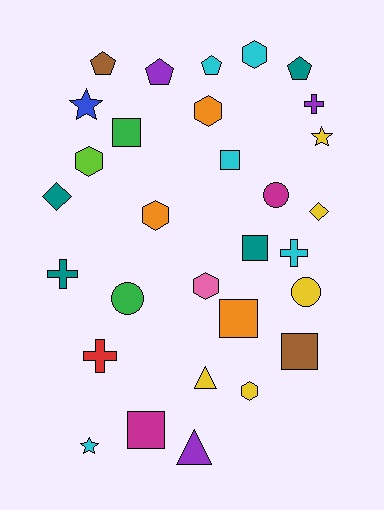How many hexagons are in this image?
There are 6 hexagons.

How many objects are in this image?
There are 30 objects.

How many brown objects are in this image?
There are 2 brown objects.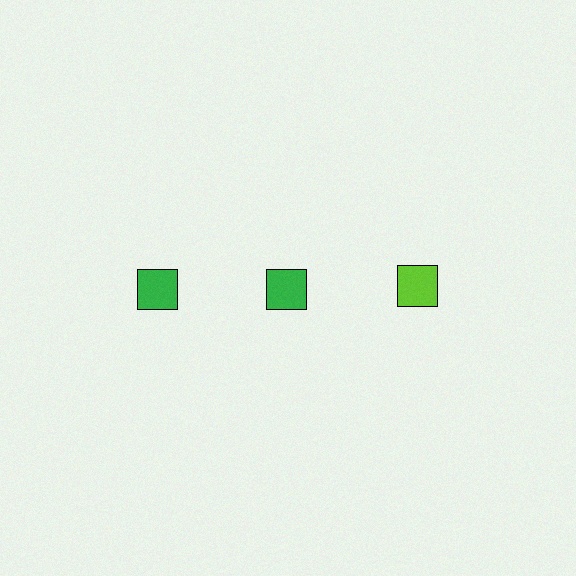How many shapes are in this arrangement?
There are 3 shapes arranged in a grid pattern.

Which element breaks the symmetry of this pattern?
The lime square in the top row, center column breaks the symmetry. All other shapes are green squares.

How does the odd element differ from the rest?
It has a different color: lime instead of green.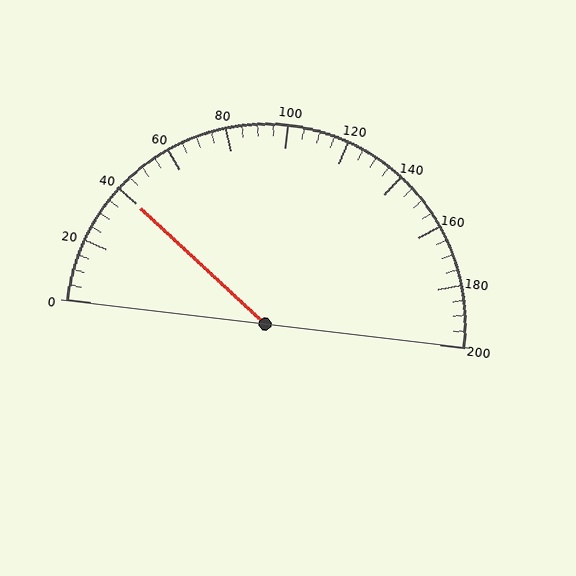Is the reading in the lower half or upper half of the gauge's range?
The reading is in the lower half of the range (0 to 200).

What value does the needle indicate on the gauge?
The needle indicates approximately 40.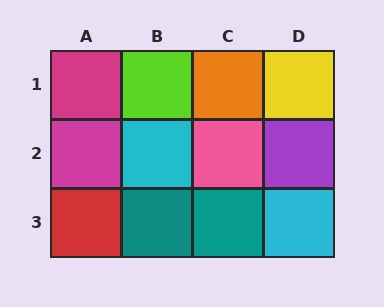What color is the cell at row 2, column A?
Magenta.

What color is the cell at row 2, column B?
Cyan.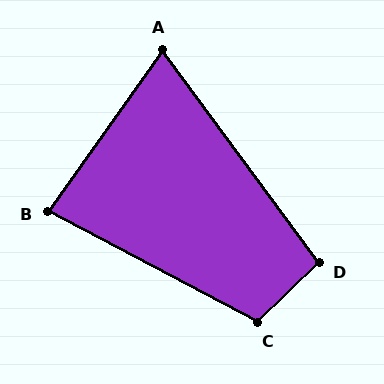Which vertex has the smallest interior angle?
A, at approximately 72 degrees.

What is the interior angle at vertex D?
Approximately 97 degrees (obtuse).